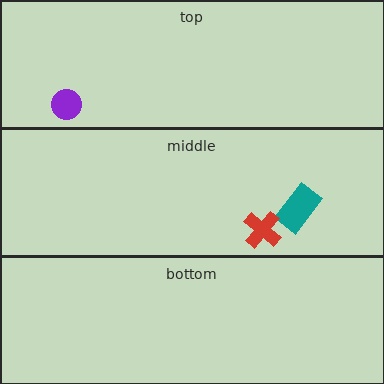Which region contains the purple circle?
The top region.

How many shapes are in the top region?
1.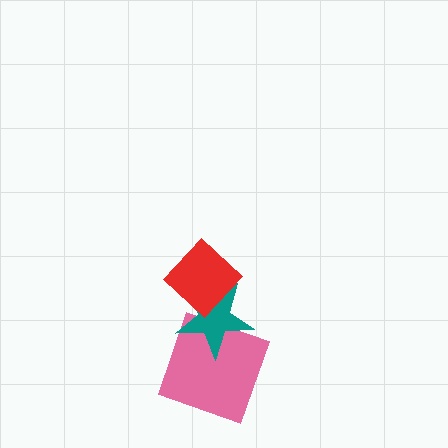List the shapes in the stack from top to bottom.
From top to bottom: the red diamond, the teal star, the pink square.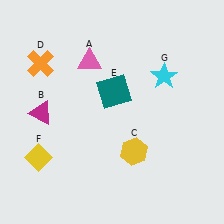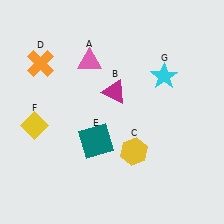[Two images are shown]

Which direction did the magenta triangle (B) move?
The magenta triangle (B) moved right.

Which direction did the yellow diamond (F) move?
The yellow diamond (F) moved up.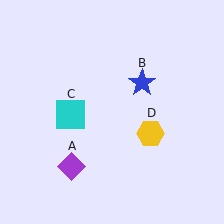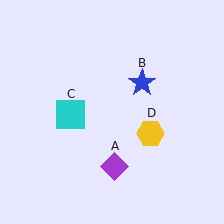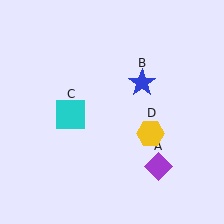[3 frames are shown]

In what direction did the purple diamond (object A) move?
The purple diamond (object A) moved right.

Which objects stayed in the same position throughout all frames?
Blue star (object B) and cyan square (object C) and yellow hexagon (object D) remained stationary.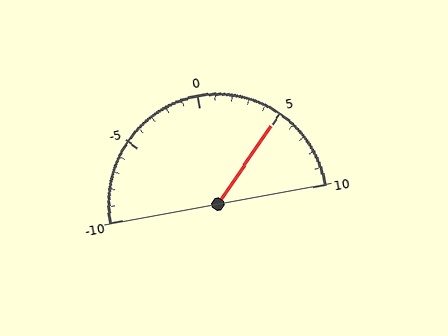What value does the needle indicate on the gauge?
The needle indicates approximately 5.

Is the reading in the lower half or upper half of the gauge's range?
The reading is in the upper half of the range (-10 to 10).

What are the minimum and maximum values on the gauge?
The gauge ranges from -10 to 10.